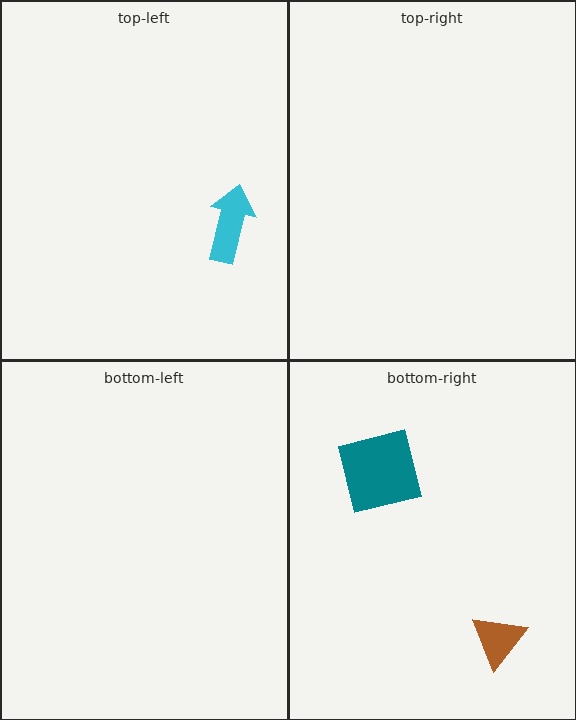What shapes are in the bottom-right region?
The brown triangle, the teal square.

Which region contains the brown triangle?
The bottom-right region.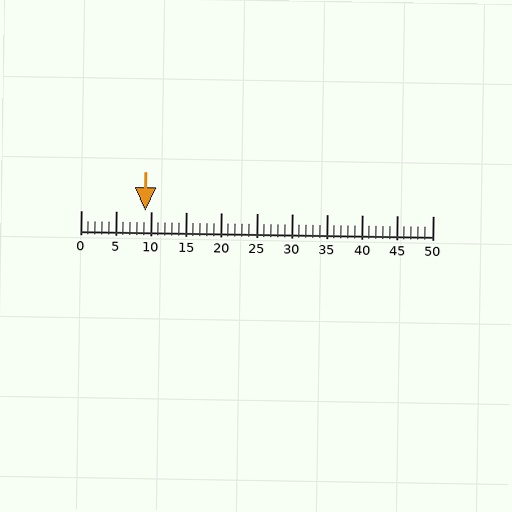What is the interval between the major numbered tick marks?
The major tick marks are spaced 5 units apart.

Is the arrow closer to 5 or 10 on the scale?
The arrow is closer to 10.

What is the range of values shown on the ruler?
The ruler shows values from 0 to 50.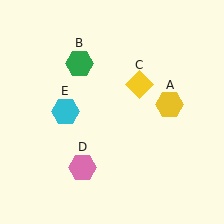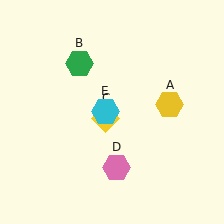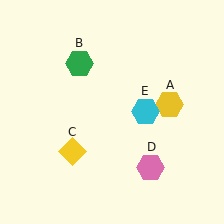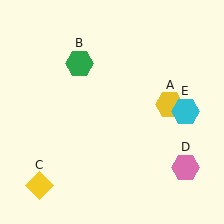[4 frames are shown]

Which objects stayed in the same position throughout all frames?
Yellow hexagon (object A) and green hexagon (object B) remained stationary.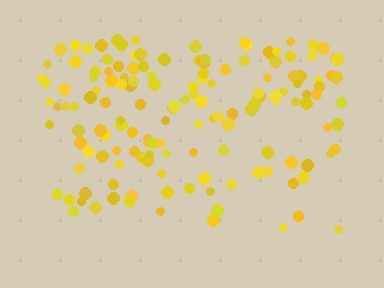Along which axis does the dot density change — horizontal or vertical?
Vertical.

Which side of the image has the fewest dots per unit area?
The bottom.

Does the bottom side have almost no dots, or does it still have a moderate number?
Still a moderate number, just noticeably fewer than the top.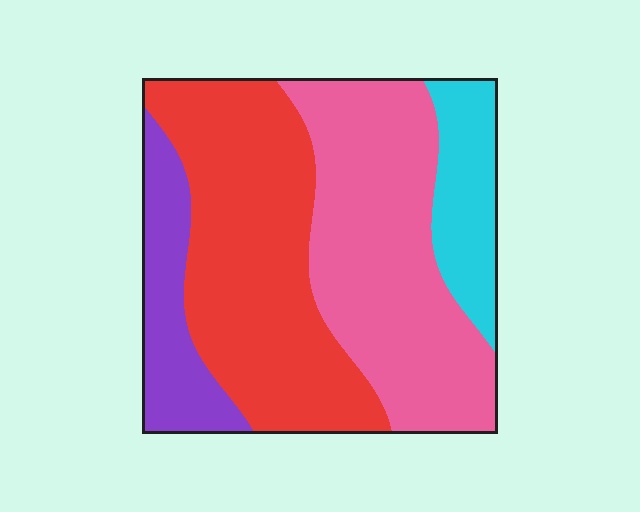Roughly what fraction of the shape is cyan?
Cyan takes up about one eighth (1/8) of the shape.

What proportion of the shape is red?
Red covers about 40% of the shape.